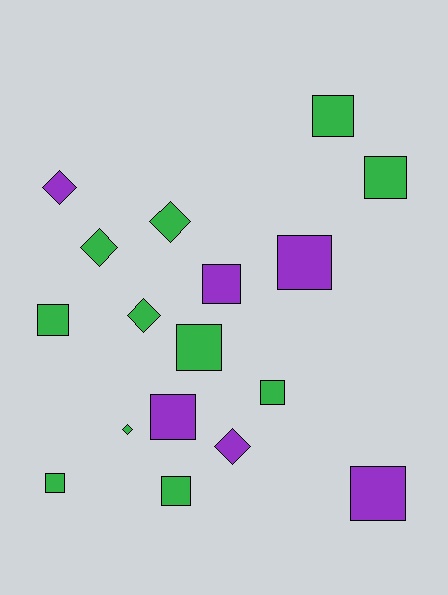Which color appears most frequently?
Green, with 11 objects.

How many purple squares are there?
There are 4 purple squares.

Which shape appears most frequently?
Square, with 11 objects.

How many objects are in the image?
There are 17 objects.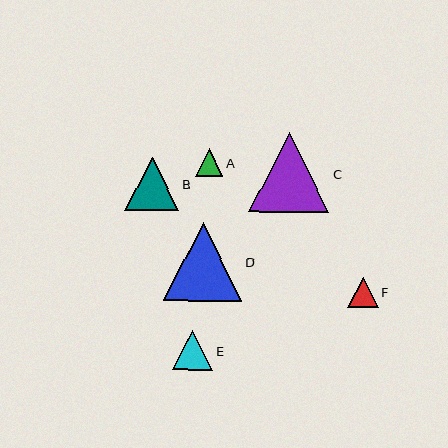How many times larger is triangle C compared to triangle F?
Triangle C is approximately 2.7 times the size of triangle F.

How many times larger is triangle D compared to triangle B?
Triangle D is approximately 1.5 times the size of triangle B.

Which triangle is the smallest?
Triangle A is the smallest with a size of approximately 28 pixels.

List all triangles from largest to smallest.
From largest to smallest: C, D, B, E, F, A.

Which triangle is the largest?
Triangle C is the largest with a size of approximately 80 pixels.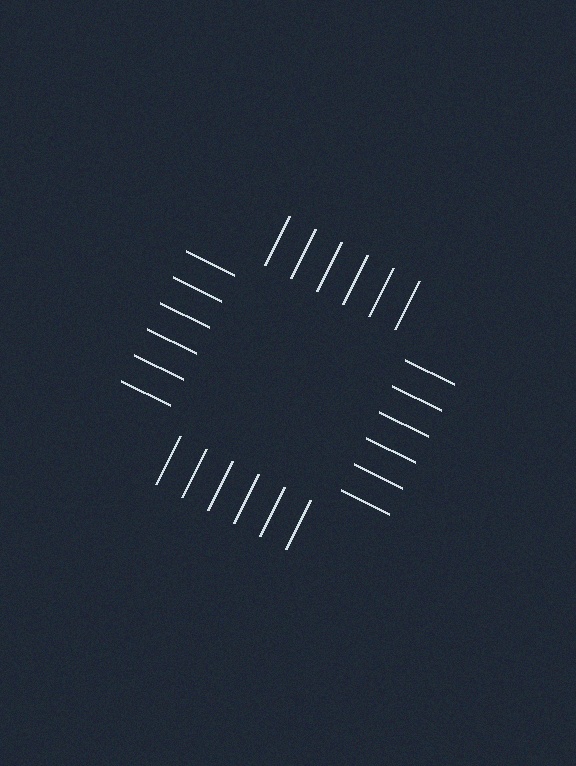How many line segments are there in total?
24 — 6 along each of the 4 edges.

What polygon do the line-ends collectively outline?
An illusory square — the line segments terminate on its edges but no continuous stroke is drawn.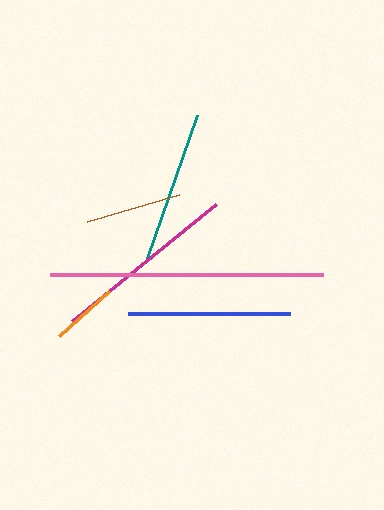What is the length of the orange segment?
The orange segment is approximately 68 pixels long.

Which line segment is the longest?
The pink line is the longest at approximately 273 pixels.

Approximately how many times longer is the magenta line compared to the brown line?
The magenta line is approximately 1.9 times the length of the brown line.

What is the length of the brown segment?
The brown segment is approximately 96 pixels long.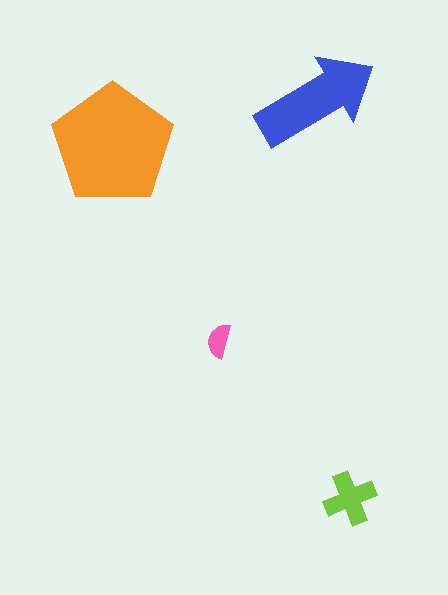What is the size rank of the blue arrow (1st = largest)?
2nd.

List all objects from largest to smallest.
The orange pentagon, the blue arrow, the lime cross, the pink semicircle.